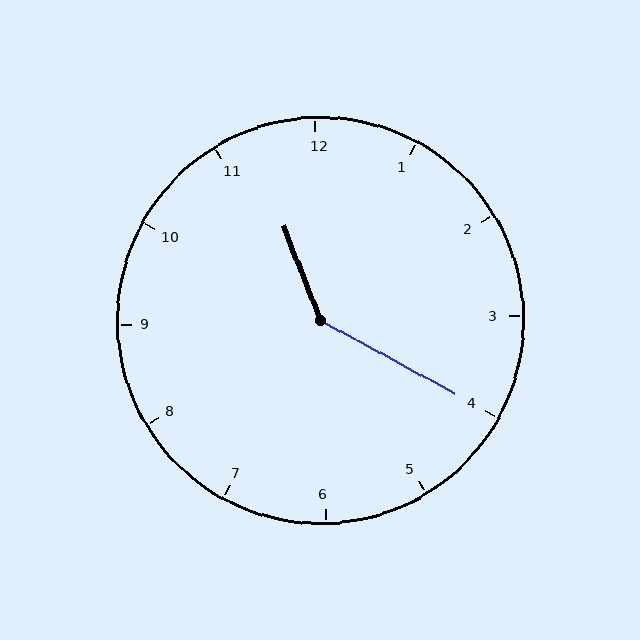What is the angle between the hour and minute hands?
Approximately 140 degrees.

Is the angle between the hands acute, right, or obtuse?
It is obtuse.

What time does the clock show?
11:20.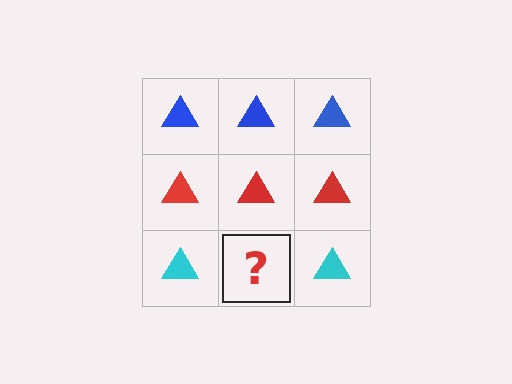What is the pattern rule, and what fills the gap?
The rule is that each row has a consistent color. The gap should be filled with a cyan triangle.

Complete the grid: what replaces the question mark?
The question mark should be replaced with a cyan triangle.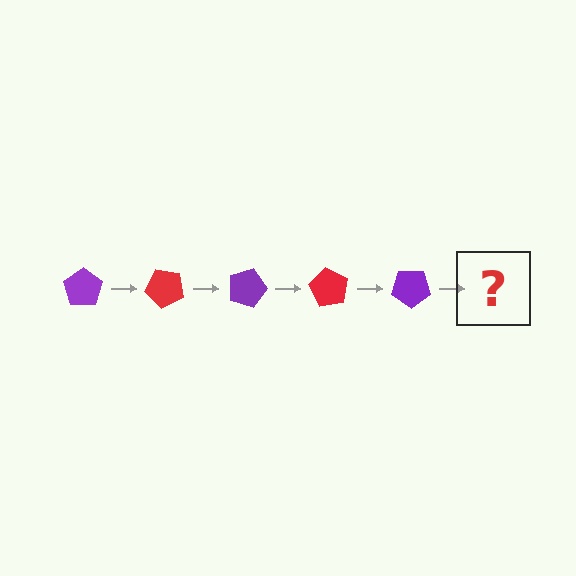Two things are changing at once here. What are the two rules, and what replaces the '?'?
The two rules are that it rotates 45 degrees each step and the color cycles through purple and red. The '?' should be a red pentagon, rotated 225 degrees from the start.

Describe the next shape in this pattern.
It should be a red pentagon, rotated 225 degrees from the start.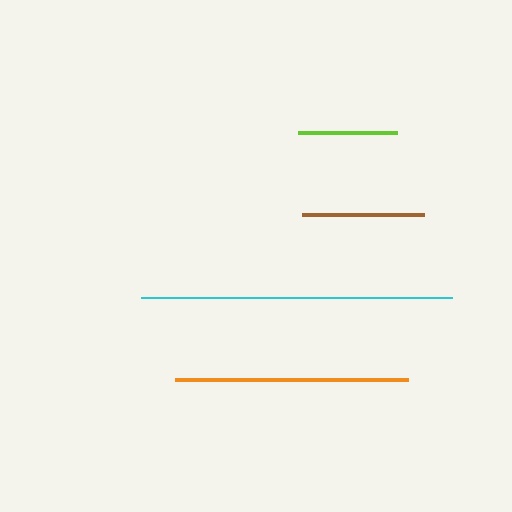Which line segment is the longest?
The cyan line is the longest at approximately 311 pixels.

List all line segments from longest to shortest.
From longest to shortest: cyan, orange, brown, lime.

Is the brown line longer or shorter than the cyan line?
The cyan line is longer than the brown line.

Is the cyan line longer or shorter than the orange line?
The cyan line is longer than the orange line.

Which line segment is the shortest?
The lime line is the shortest at approximately 99 pixels.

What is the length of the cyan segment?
The cyan segment is approximately 311 pixels long.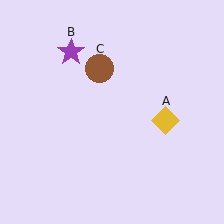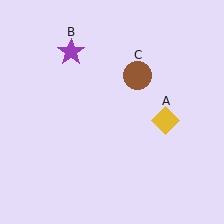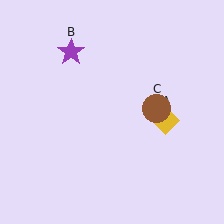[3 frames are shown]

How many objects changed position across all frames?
1 object changed position: brown circle (object C).